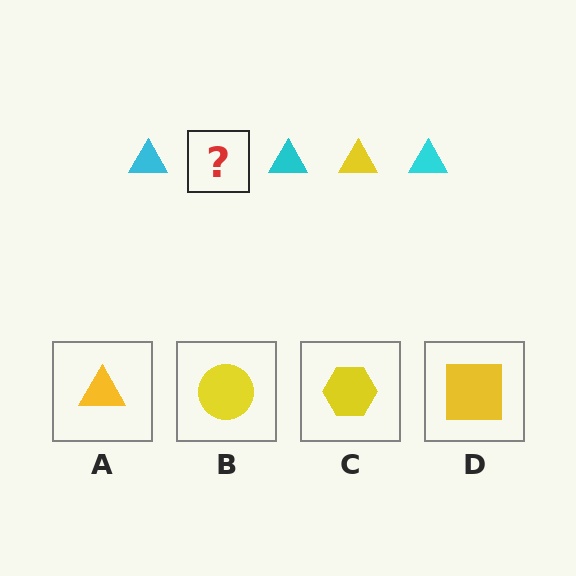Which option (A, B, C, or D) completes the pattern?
A.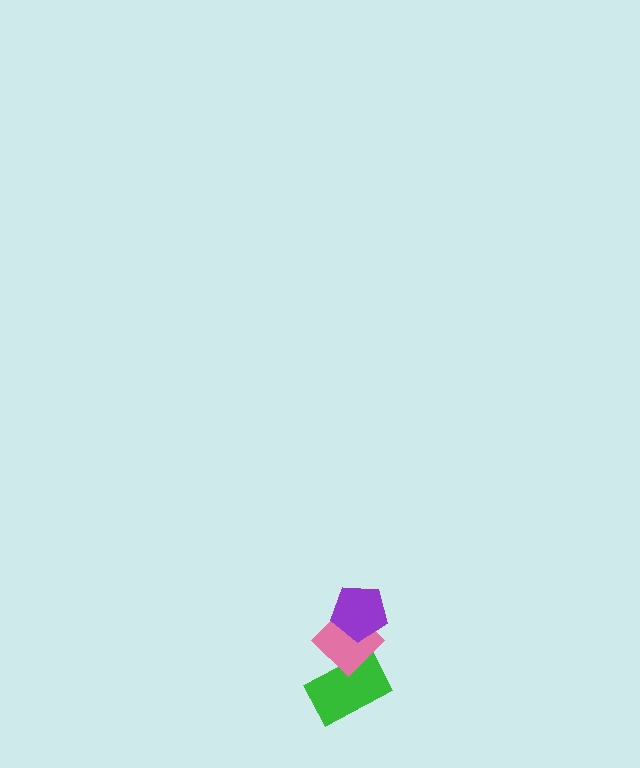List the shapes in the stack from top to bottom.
From top to bottom: the purple pentagon, the pink diamond, the green rectangle.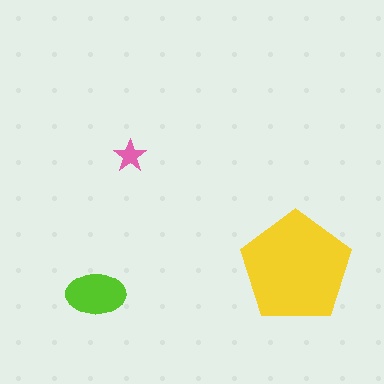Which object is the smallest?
The pink star.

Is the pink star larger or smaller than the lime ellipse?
Smaller.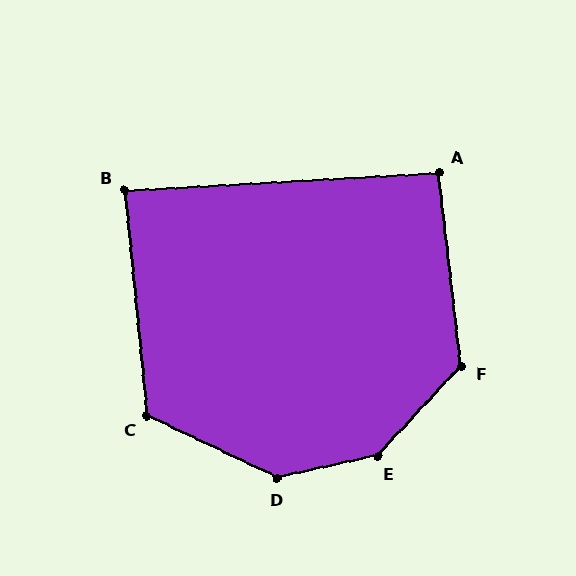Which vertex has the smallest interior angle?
B, at approximately 88 degrees.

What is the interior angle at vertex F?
Approximately 130 degrees (obtuse).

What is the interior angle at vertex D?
Approximately 142 degrees (obtuse).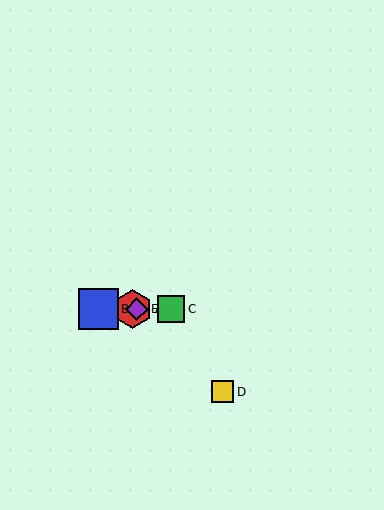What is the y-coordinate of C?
Object C is at y≈309.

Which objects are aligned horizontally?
Objects A, B, C, E are aligned horizontally.